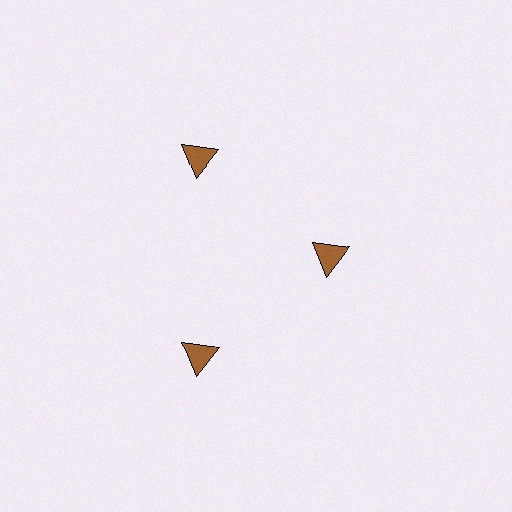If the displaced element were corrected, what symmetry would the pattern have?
It would have 3-fold rotational symmetry — the pattern would map onto itself every 120 degrees.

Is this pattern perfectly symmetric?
No. The 3 brown triangles are arranged in a ring, but one element near the 3 o'clock position is pulled inward toward the center, breaking the 3-fold rotational symmetry.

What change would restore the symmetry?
The symmetry would be restored by moving it outward, back onto the ring so that all 3 triangles sit at equal angles and equal distance from the center.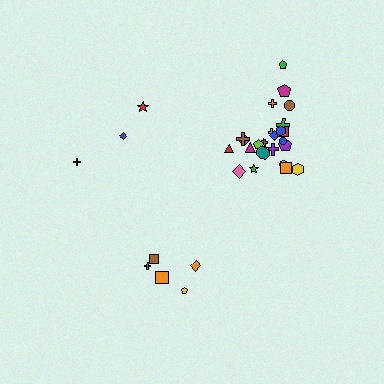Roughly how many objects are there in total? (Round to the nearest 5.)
Roughly 35 objects in total.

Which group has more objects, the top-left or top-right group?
The top-right group.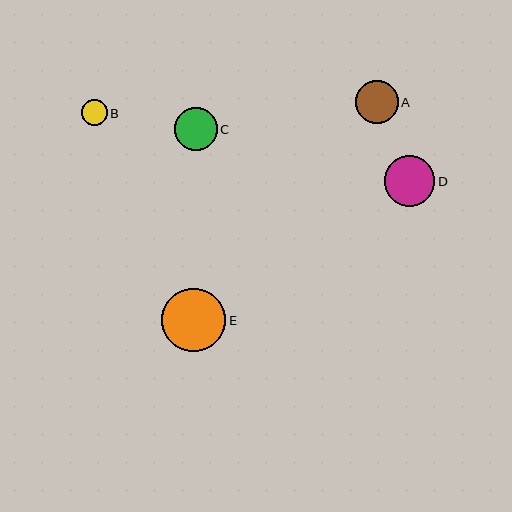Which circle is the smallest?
Circle B is the smallest with a size of approximately 25 pixels.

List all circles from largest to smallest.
From largest to smallest: E, D, A, C, B.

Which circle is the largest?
Circle E is the largest with a size of approximately 64 pixels.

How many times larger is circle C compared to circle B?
Circle C is approximately 1.7 times the size of circle B.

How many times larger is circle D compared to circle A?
Circle D is approximately 1.2 times the size of circle A.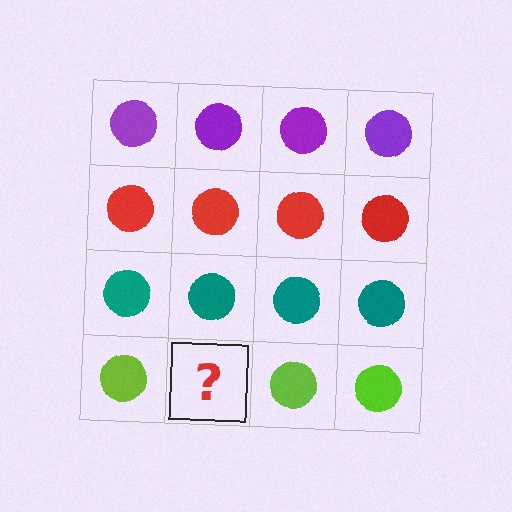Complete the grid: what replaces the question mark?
The question mark should be replaced with a lime circle.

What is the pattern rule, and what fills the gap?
The rule is that each row has a consistent color. The gap should be filled with a lime circle.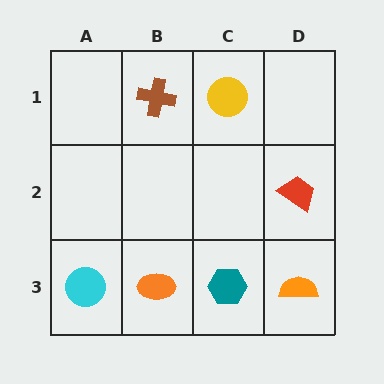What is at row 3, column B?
An orange ellipse.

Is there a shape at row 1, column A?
No, that cell is empty.